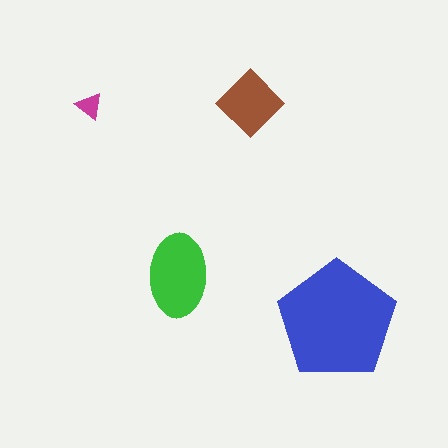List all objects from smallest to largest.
The magenta triangle, the brown diamond, the green ellipse, the blue pentagon.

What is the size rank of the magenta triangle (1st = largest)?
4th.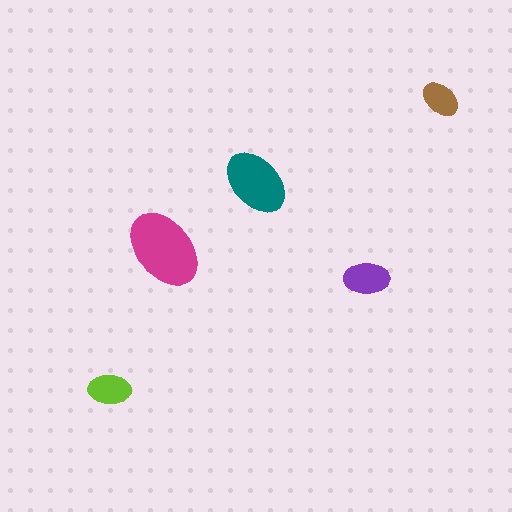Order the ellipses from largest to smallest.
the magenta one, the teal one, the purple one, the lime one, the brown one.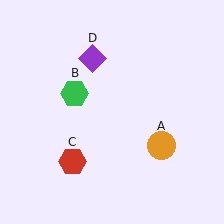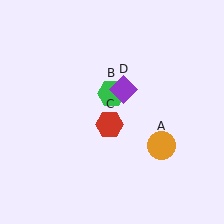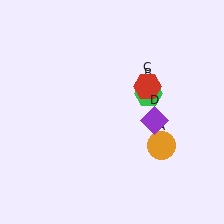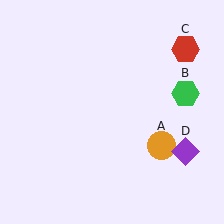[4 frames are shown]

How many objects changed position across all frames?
3 objects changed position: green hexagon (object B), red hexagon (object C), purple diamond (object D).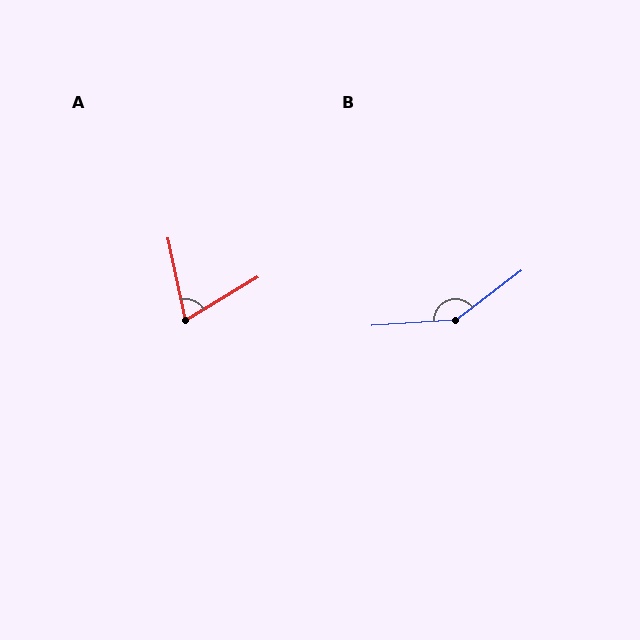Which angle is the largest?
B, at approximately 147 degrees.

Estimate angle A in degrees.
Approximately 71 degrees.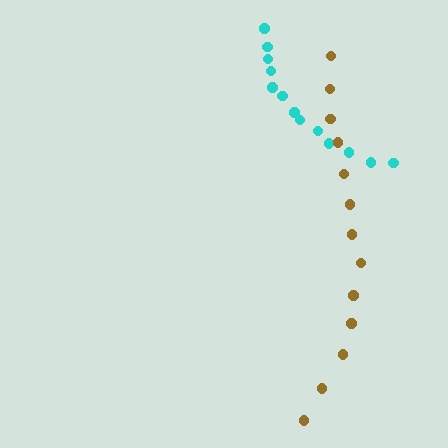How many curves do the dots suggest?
There are 2 distinct paths.